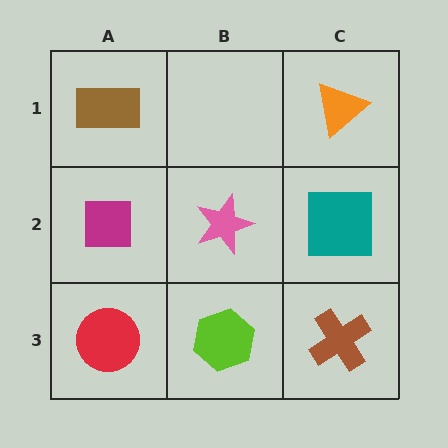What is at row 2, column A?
A magenta square.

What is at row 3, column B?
A lime hexagon.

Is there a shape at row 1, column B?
No, that cell is empty.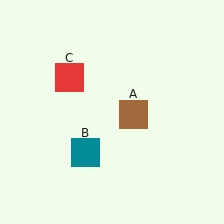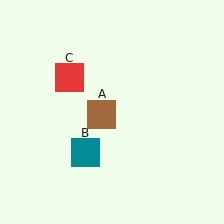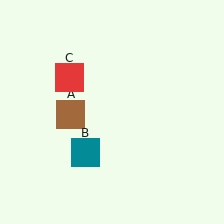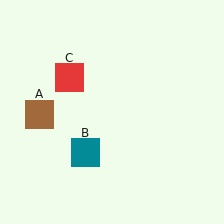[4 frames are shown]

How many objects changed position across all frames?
1 object changed position: brown square (object A).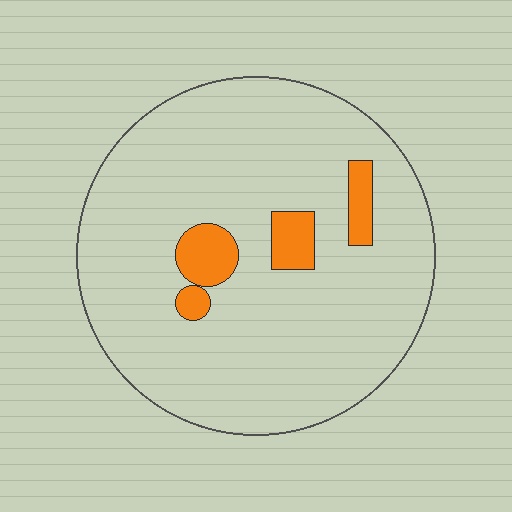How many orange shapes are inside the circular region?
4.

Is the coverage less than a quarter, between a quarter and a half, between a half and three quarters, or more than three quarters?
Less than a quarter.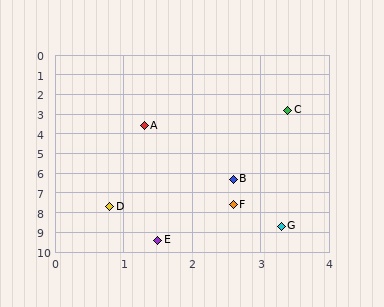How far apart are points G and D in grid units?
Points G and D are about 2.7 grid units apart.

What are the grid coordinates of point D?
Point D is at approximately (0.8, 7.7).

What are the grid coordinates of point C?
Point C is at approximately (3.4, 2.8).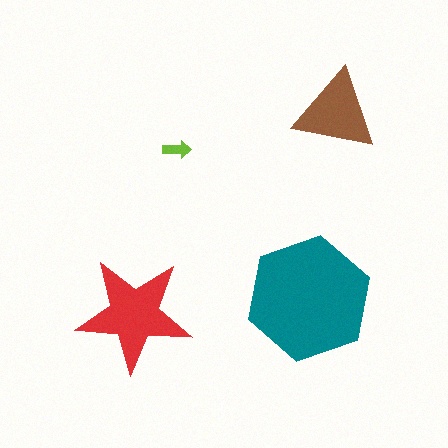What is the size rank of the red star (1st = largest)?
2nd.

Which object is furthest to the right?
The brown triangle is rightmost.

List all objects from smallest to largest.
The lime arrow, the brown triangle, the red star, the teal hexagon.